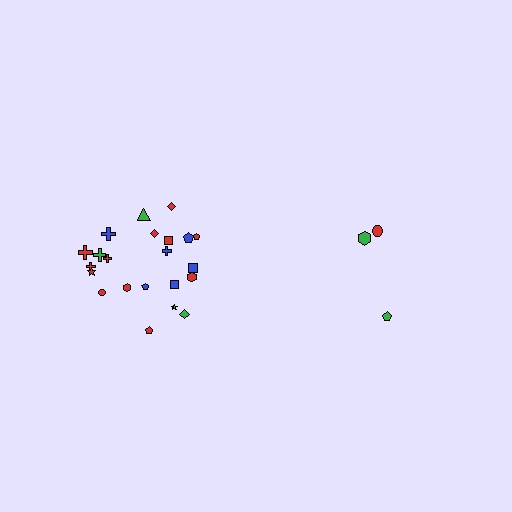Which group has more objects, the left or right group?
The left group.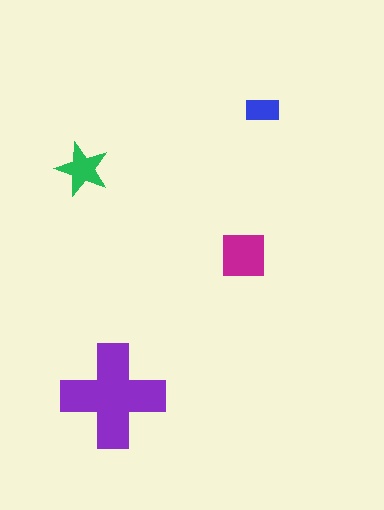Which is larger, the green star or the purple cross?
The purple cross.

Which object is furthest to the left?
The green star is leftmost.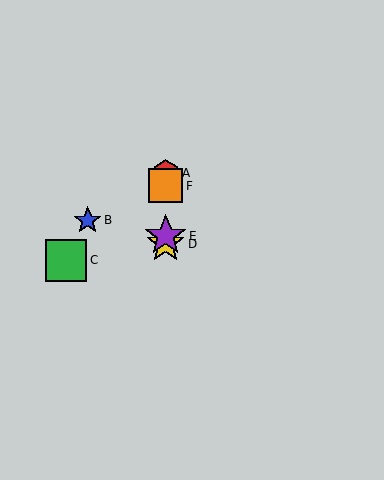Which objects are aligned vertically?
Objects A, D, E, F are aligned vertically.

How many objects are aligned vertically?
4 objects (A, D, E, F) are aligned vertically.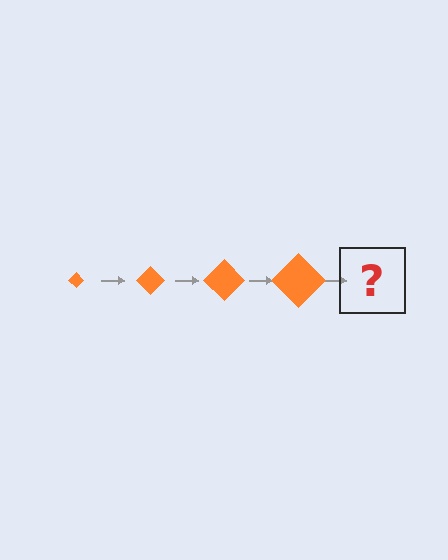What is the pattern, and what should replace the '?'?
The pattern is that the diamond gets progressively larger each step. The '?' should be an orange diamond, larger than the previous one.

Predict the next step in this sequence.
The next step is an orange diamond, larger than the previous one.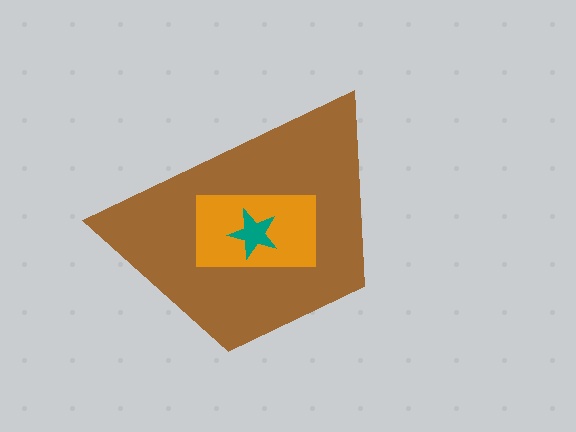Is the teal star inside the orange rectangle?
Yes.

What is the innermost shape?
The teal star.